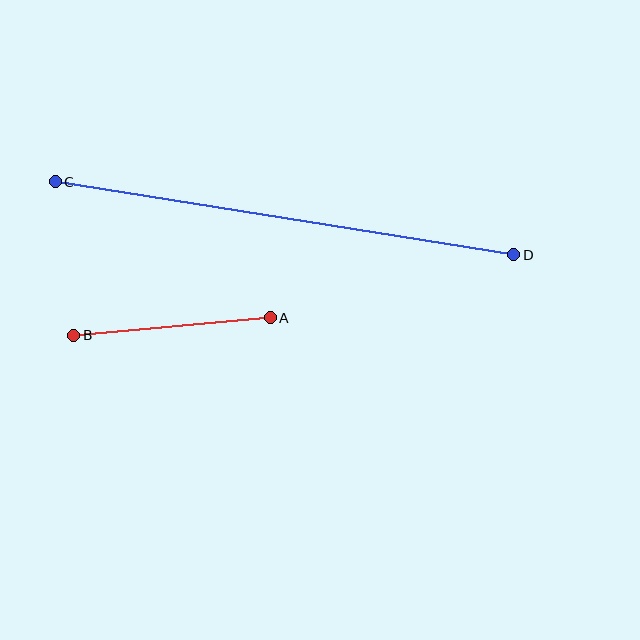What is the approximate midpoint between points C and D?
The midpoint is at approximately (284, 218) pixels.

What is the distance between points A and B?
The distance is approximately 197 pixels.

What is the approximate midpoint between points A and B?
The midpoint is at approximately (172, 327) pixels.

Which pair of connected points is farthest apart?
Points C and D are farthest apart.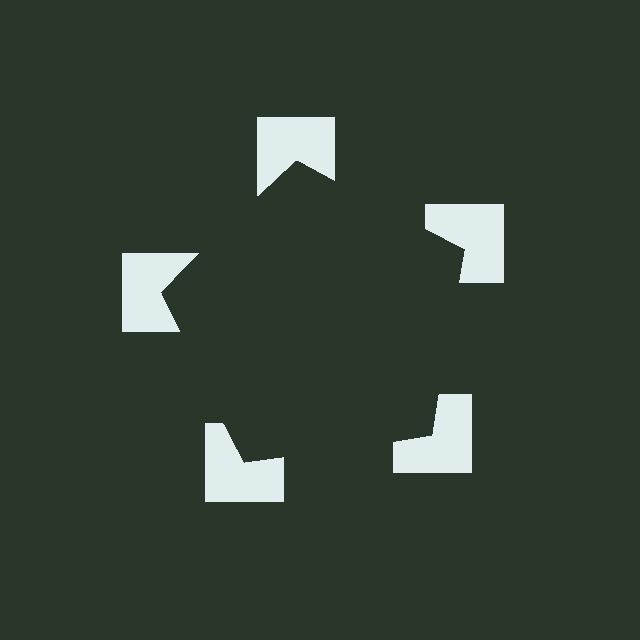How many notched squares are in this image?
There are 5 — one at each vertex of the illusory pentagon.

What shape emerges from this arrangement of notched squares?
An illusory pentagon — its edges are inferred from the aligned wedge cuts in the notched squares, not physically drawn.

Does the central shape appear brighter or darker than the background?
It typically appears slightly darker than the background, even though no actual brightness change is drawn.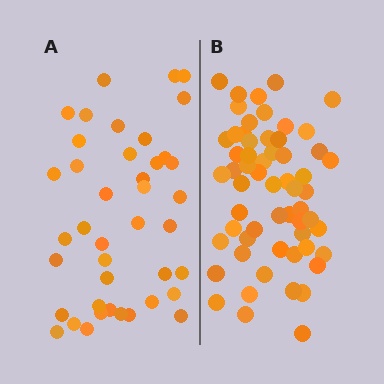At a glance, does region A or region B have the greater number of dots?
Region B (the right region) has more dots.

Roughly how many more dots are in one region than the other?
Region B has approximately 20 more dots than region A.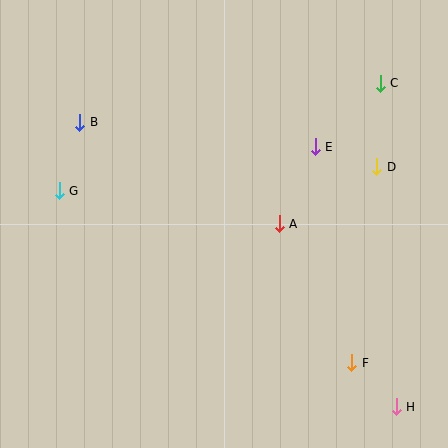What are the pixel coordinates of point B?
Point B is at (80, 122).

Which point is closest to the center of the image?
Point A at (279, 224) is closest to the center.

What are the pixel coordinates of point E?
Point E is at (315, 147).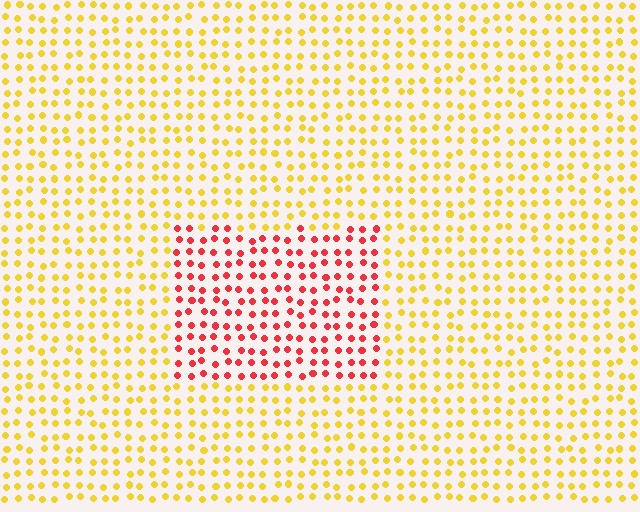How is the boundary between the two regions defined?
The boundary is defined purely by a slight shift in hue (about 57 degrees). Spacing, size, and orientation are identical on both sides.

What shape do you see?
I see a rectangle.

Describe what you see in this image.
The image is filled with small yellow elements in a uniform arrangement. A rectangle-shaped region is visible where the elements are tinted to a slightly different hue, forming a subtle color boundary.